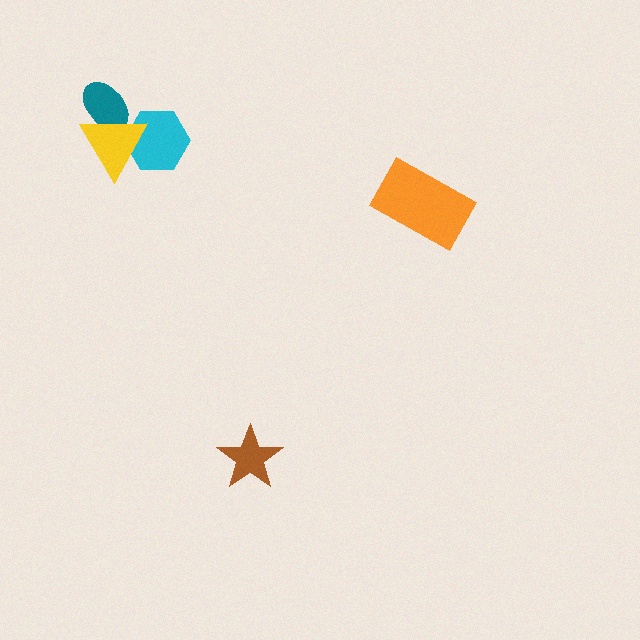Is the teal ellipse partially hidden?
Yes, it is partially covered by another shape.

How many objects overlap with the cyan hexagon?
1 object overlaps with the cyan hexagon.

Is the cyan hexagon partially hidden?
Yes, it is partially covered by another shape.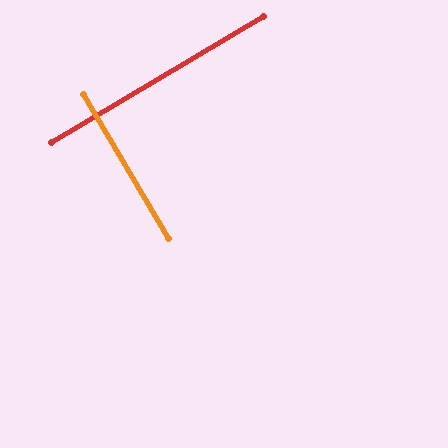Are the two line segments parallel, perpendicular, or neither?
Perpendicular — they meet at approximately 90°.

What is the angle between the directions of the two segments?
Approximately 90 degrees.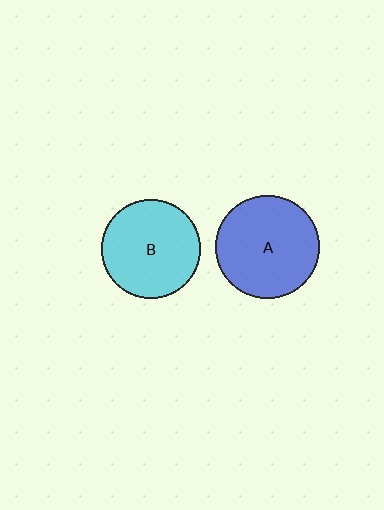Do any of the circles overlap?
No, none of the circles overlap.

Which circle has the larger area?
Circle A (blue).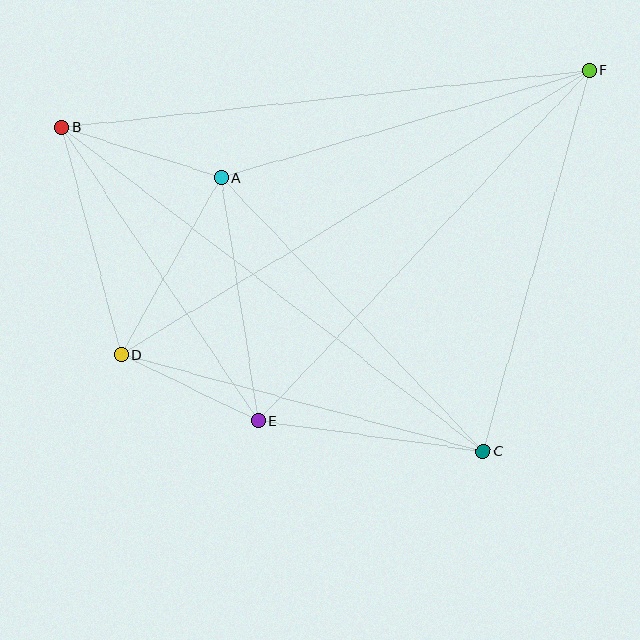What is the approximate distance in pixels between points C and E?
The distance between C and E is approximately 227 pixels.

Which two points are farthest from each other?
Points D and F are farthest from each other.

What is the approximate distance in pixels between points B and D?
The distance between B and D is approximately 235 pixels.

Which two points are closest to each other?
Points D and E are closest to each other.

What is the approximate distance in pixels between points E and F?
The distance between E and F is approximately 482 pixels.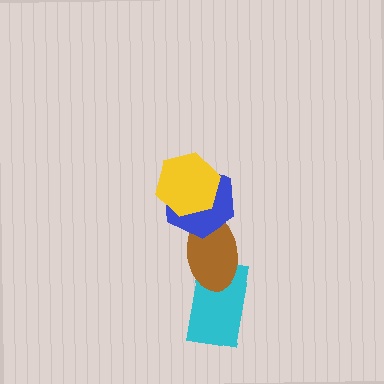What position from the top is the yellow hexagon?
The yellow hexagon is 1st from the top.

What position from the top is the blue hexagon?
The blue hexagon is 2nd from the top.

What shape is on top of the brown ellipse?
The blue hexagon is on top of the brown ellipse.